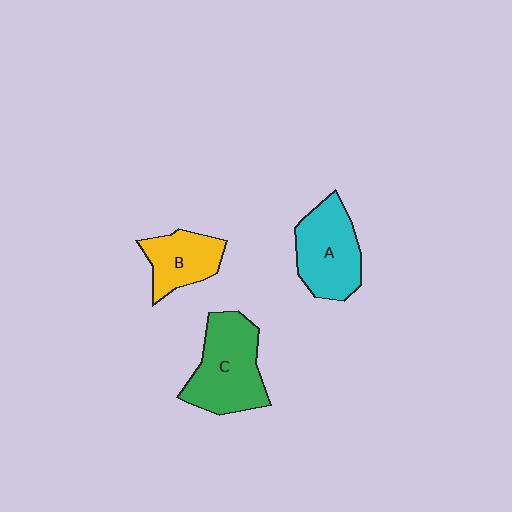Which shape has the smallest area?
Shape B (yellow).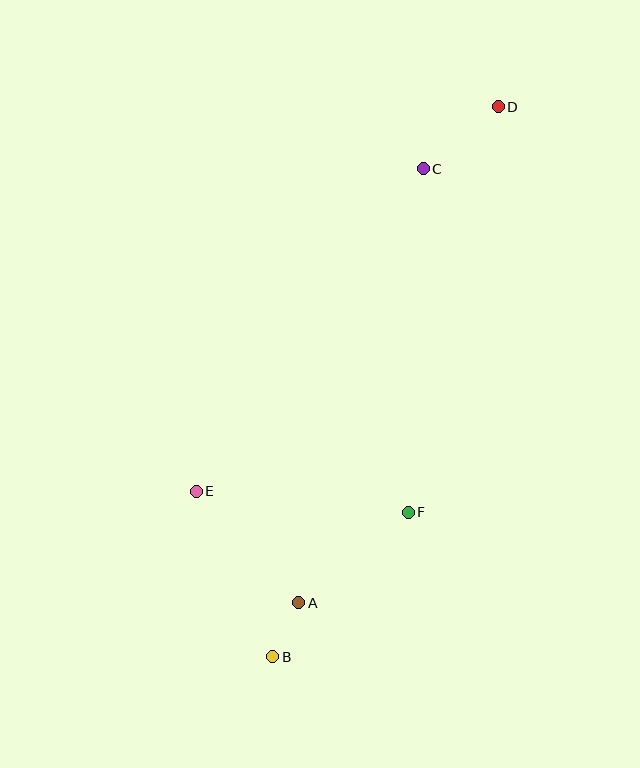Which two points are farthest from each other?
Points B and D are farthest from each other.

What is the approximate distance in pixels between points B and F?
The distance between B and F is approximately 198 pixels.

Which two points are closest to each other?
Points A and B are closest to each other.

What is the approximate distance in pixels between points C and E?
The distance between C and E is approximately 394 pixels.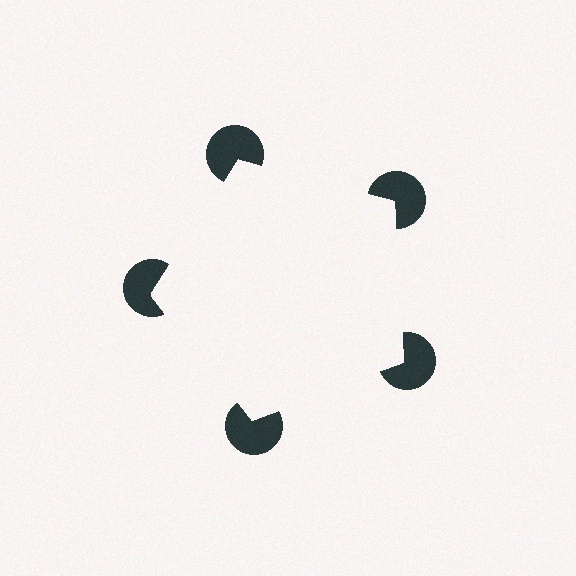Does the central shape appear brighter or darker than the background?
It typically appears slightly brighter than the background, even though no actual brightness change is drawn.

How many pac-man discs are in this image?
There are 5 — one at each vertex of the illusory pentagon.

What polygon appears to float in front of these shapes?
An illusory pentagon — its edges are inferred from the aligned wedge cuts in the pac-man discs, not physically drawn.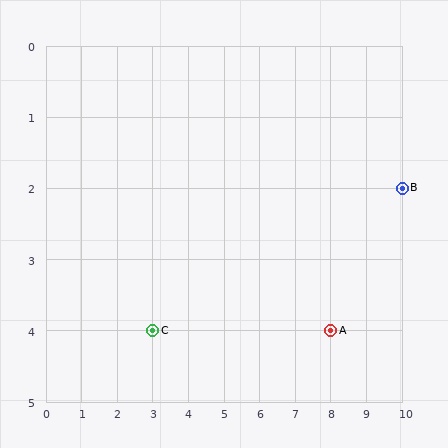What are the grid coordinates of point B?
Point B is at grid coordinates (10, 2).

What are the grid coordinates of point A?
Point A is at grid coordinates (8, 4).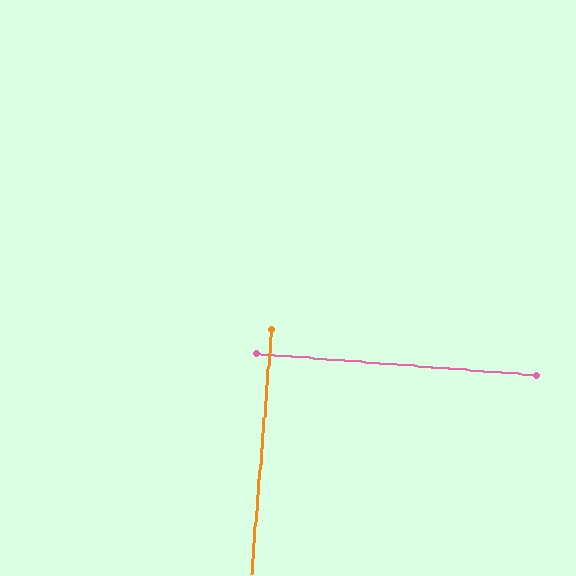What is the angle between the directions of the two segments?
Approximately 90 degrees.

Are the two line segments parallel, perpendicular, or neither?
Perpendicular — they meet at approximately 90°.